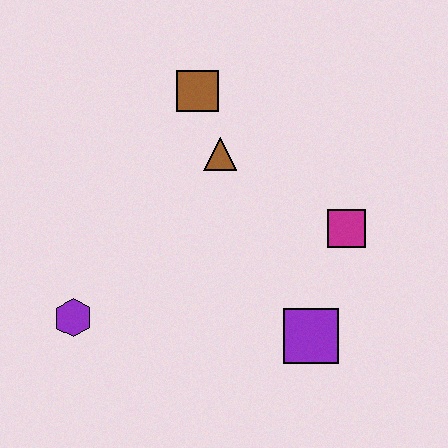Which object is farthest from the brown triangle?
The purple hexagon is farthest from the brown triangle.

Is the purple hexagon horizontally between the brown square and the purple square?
No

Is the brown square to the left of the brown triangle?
Yes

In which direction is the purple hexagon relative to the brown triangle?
The purple hexagon is below the brown triangle.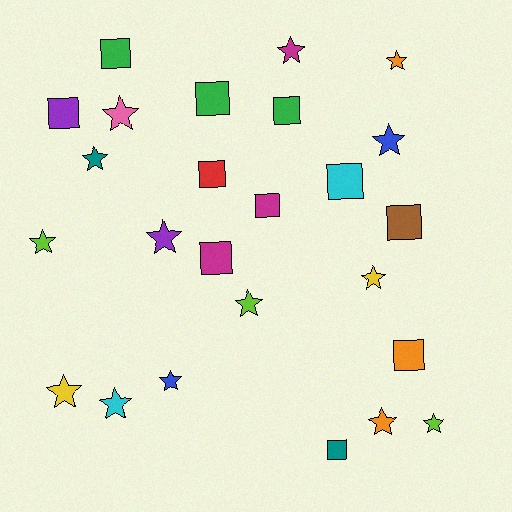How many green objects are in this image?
There are 3 green objects.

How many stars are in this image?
There are 14 stars.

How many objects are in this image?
There are 25 objects.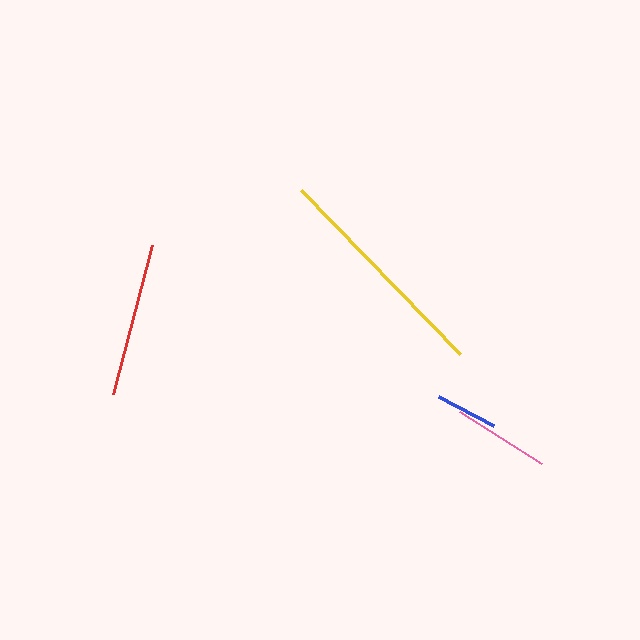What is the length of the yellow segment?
The yellow segment is approximately 228 pixels long.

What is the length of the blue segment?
The blue segment is approximately 62 pixels long.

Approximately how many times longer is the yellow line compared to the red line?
The yellow line is approximately 1.5 times the length of the red line.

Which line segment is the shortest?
The blue line is the shortest at approximately 62 pixels.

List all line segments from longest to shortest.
From longest to shortest: yellow, red, pink, blue.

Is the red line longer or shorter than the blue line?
The red line is longer than the blue line.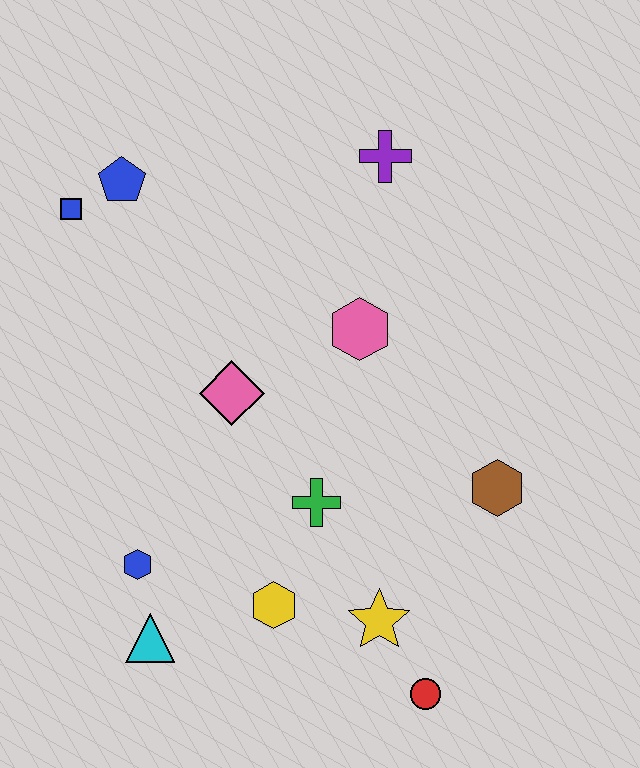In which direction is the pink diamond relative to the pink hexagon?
The pink diamond is to the left of the pink hexagon.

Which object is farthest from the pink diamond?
The red circle is farthest from the pink diamond.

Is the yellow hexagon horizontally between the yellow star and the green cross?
No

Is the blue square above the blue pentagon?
No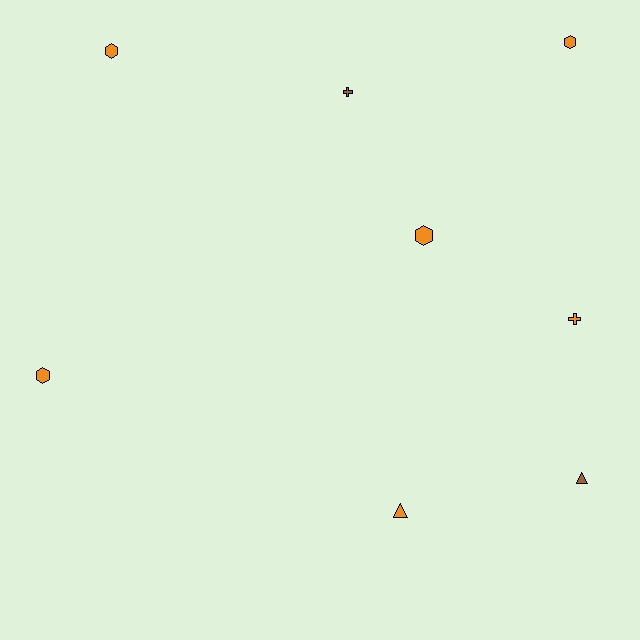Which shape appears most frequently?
Hexagon, with 4 objects.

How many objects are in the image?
There are 8 objects.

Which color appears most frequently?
Orange, with 6 objects.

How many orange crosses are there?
There is 1 orange cross.